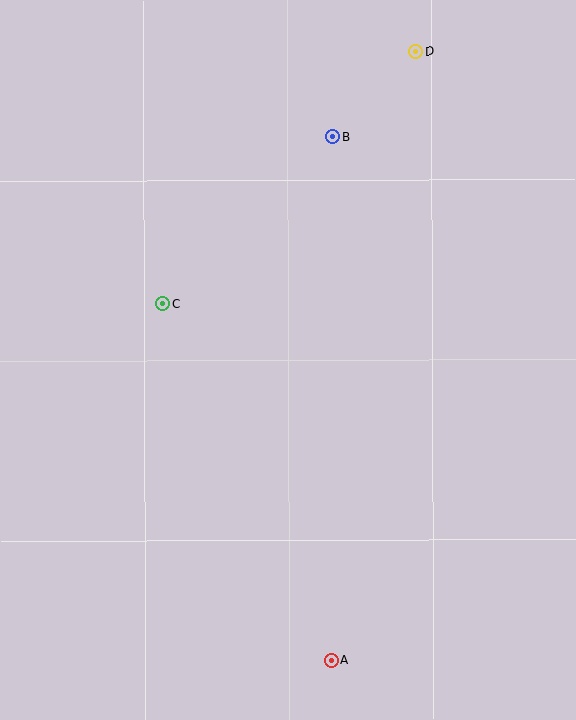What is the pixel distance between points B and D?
The distance between B and D is 119 pixels.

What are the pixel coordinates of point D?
Point D is at (416, 51).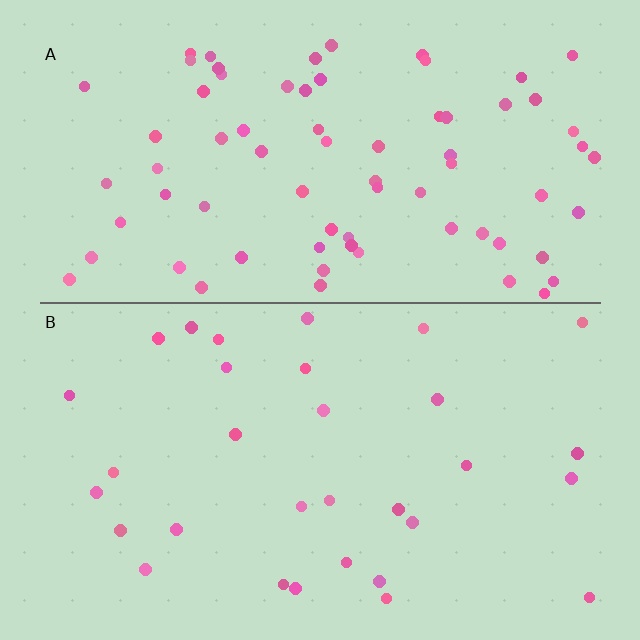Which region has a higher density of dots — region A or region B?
A (the top).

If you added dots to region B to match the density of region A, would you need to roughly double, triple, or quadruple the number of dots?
Approximately double.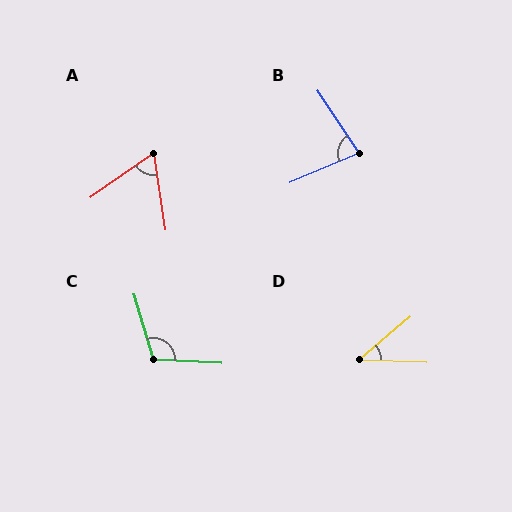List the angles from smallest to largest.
D (42°), A (64°), B (80°), C (109°).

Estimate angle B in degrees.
Approximately 80 degrees.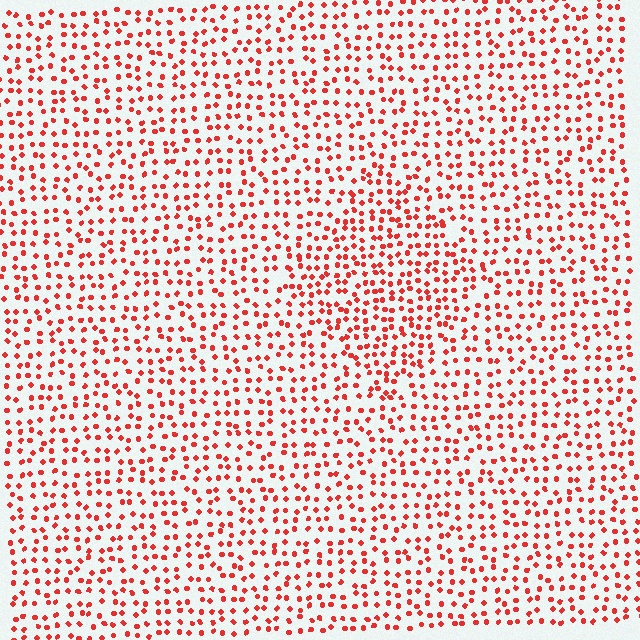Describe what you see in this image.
The image contains small red elements arranged at two different densities. A diamond-shaped region is visible where the elements are more densely packed than the surrounding area.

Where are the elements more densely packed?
The elements are more densely packed inside the diamond boundary.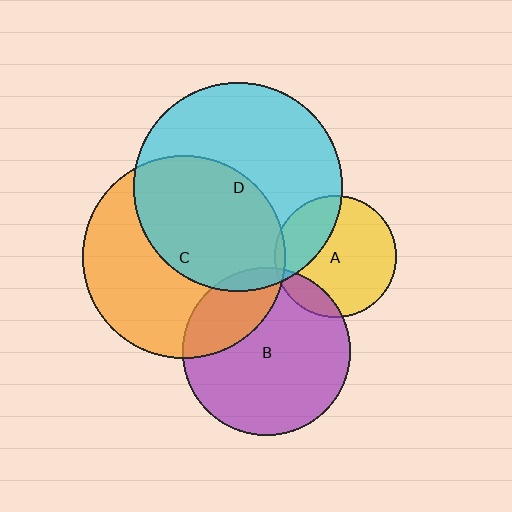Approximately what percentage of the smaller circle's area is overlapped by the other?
Approximately 25%.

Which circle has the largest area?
Circle D (cyan).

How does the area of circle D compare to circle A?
Approximately 2.9 times.